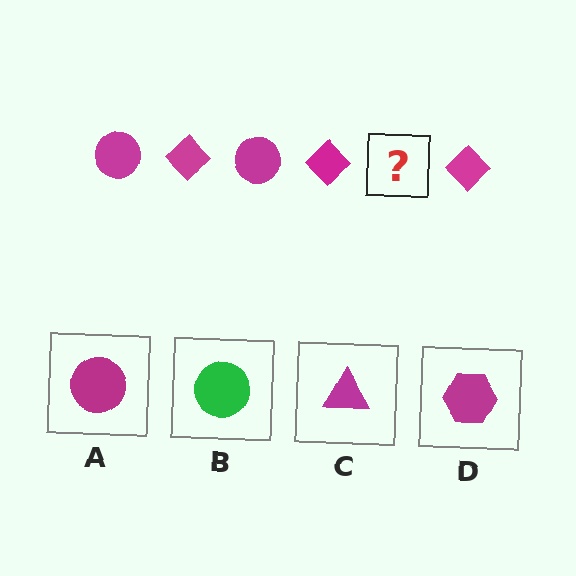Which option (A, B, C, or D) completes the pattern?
A.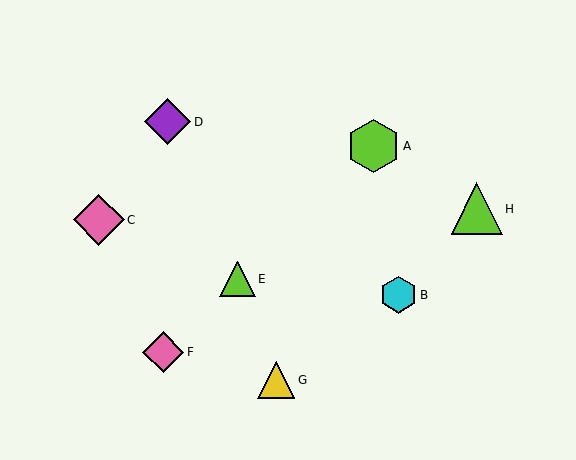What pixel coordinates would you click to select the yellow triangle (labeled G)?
Click at (276, 380) to select the yellow triangle G.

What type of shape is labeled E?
Shape E is a lime triangle.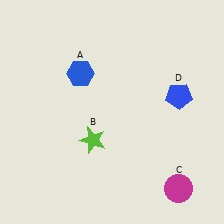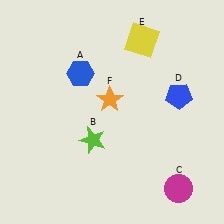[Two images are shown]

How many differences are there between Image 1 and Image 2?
There are 2 differences between the two images.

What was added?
A yellow square (E), an orange star (F) were added in Image 2.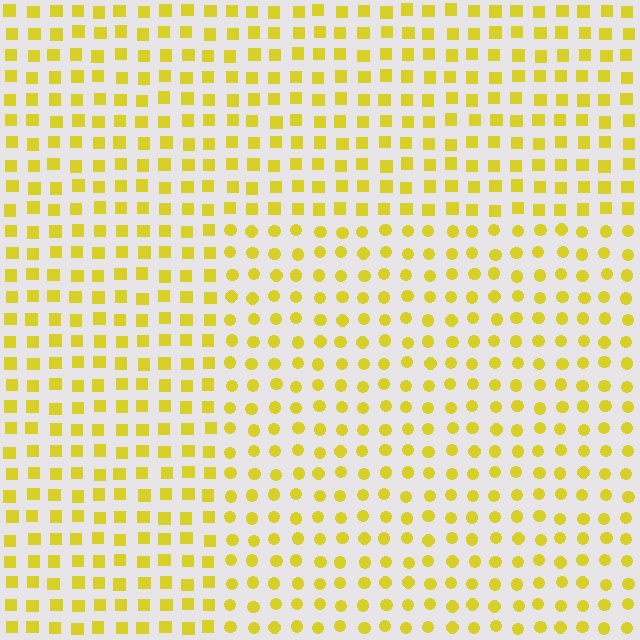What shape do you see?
I see a rectangle.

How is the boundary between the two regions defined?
The boundary is defined by a change in element shape: circles inside vs. squares outside. All elements share the same color and spacing.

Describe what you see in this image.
The image is filled with small yellow elements arranged in a uniform grid. A rectangle-shaped region contains circles, while the surrounding area contains squares. The boundary is defined purely by the change in element shape.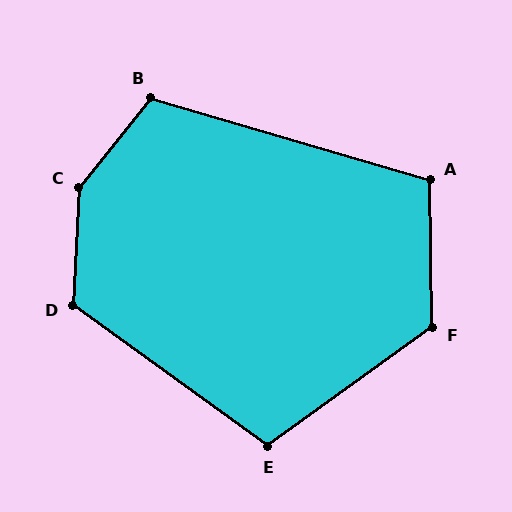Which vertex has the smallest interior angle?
A, at approximately 107 degrees.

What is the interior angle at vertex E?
Approximately 109 degrees (obtuse).